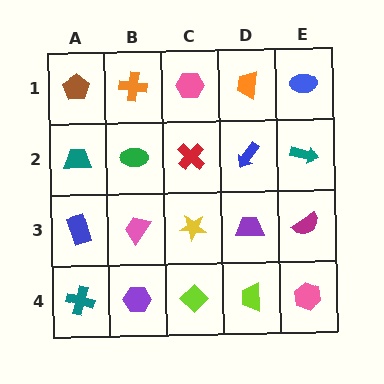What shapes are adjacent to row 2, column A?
A brown pentagon (row 1, column A), a blue rectangle (row 3, column A), a green ellipse (row 2, column B).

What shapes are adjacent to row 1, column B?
A green ellipse (row 2, column B), a brown pentagon (row 1, column A), a pink hexagon (row 1, column C).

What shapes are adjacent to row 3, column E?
A teal arrow (row 2, column E), a pink hexagon (row 4, column E), a purple trapezoid (row 3, column D).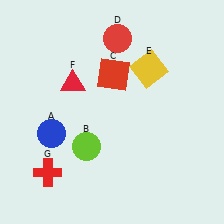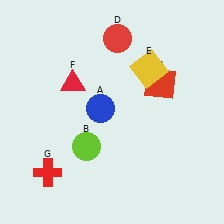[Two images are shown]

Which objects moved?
The objects that moved are: the blue circle (A), the red square (C).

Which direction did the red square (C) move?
The red square (C) moved right.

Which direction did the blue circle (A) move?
The blue circle (A) moved right.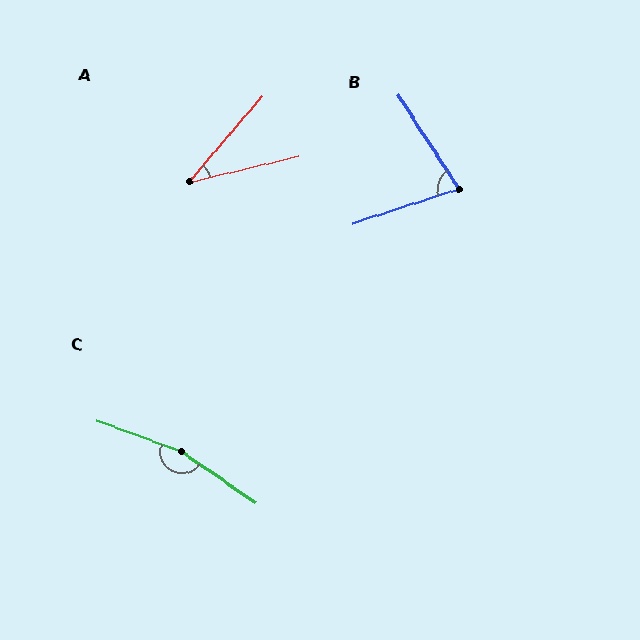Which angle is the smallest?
A, at approximately 36 degrees.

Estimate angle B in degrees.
Approximately 75 degrees.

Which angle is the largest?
C, at approximately 165 degrees.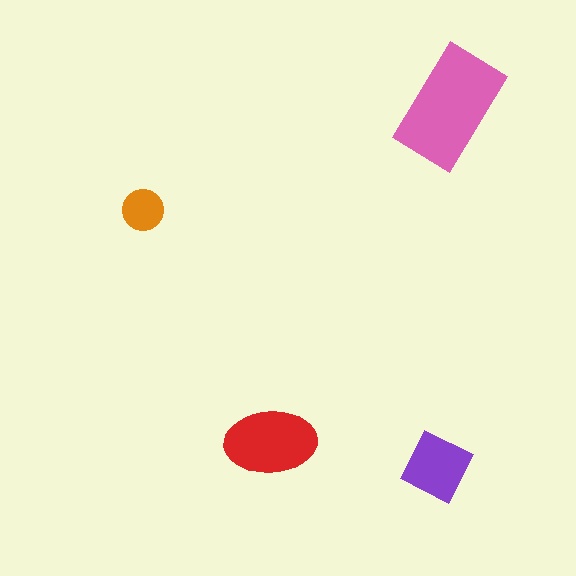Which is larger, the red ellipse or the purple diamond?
The red ellipse.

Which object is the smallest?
The orange circle.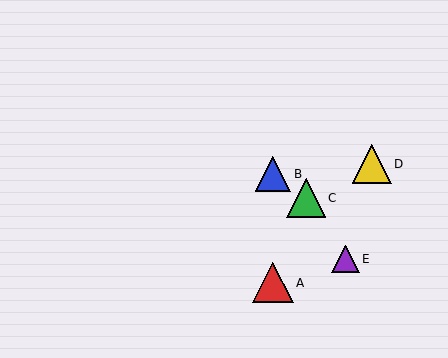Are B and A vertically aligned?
Yes, both are at x≈273.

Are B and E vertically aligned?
No, B is at x≈273 and E is at x≈346.